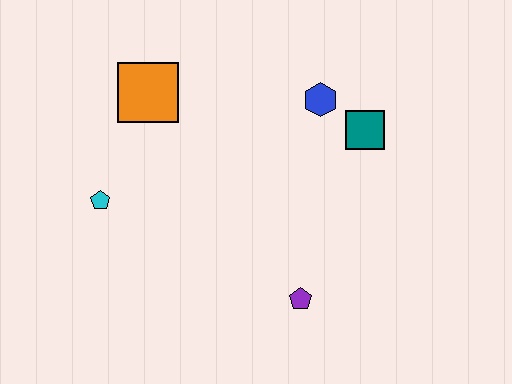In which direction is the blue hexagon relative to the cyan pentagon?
The blue hexagon is to the right of the cyan pentagon.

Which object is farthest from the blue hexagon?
The cyan pentagon is farthest from the blue hexagon.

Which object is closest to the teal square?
The blue hexagon is closest to the teal square.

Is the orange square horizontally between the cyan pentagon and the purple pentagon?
Yes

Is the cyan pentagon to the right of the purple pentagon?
No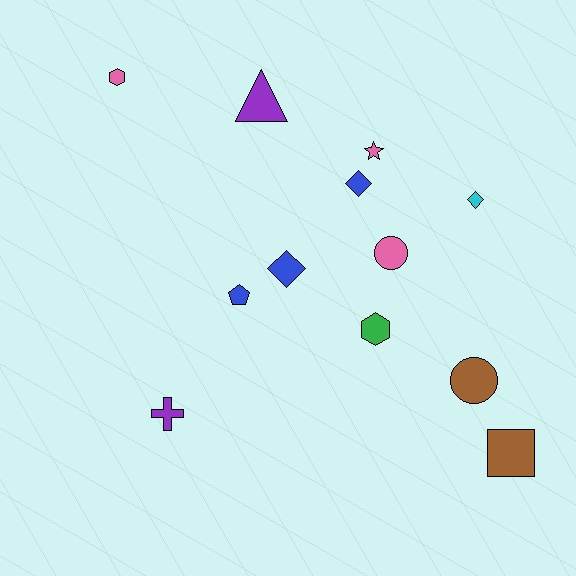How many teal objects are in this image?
There are no teal objects.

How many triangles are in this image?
There is 1 triangle.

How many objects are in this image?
There are 12 objects.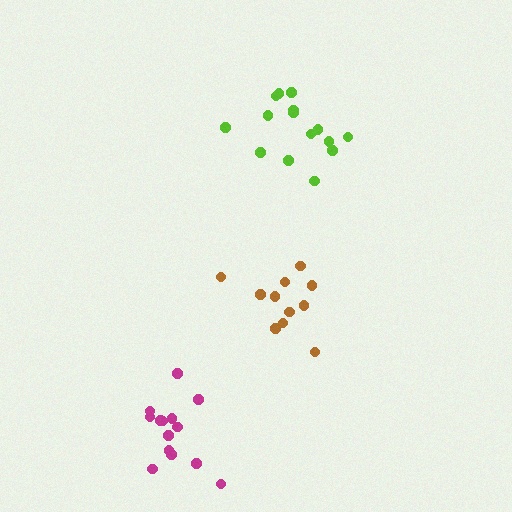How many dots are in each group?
Group 1: 11 dots, Group 2: 15 dots, Group 3: 14 dots (40 total).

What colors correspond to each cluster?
The clusters are colored: brown, lime, magenta.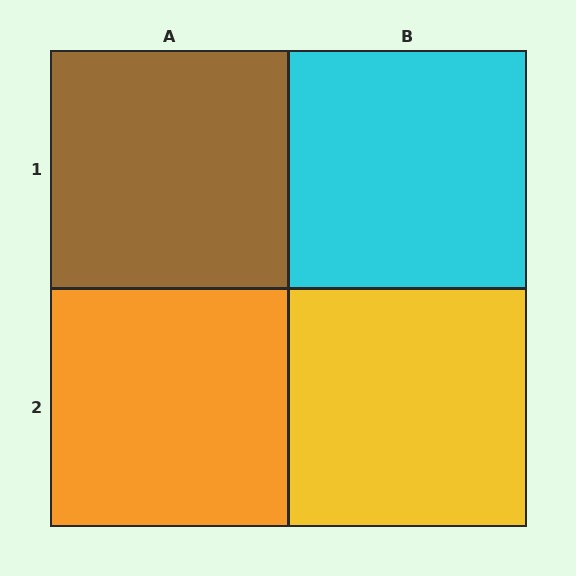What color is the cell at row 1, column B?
Cyan.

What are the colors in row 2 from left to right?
Orange, yellow.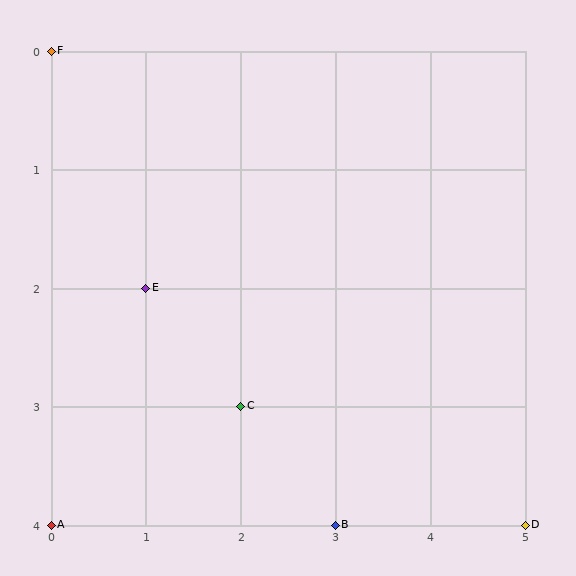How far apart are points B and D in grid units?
Points B and D are 2 columns apart.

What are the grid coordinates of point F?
Point F is at grid coordinates (0, 0).